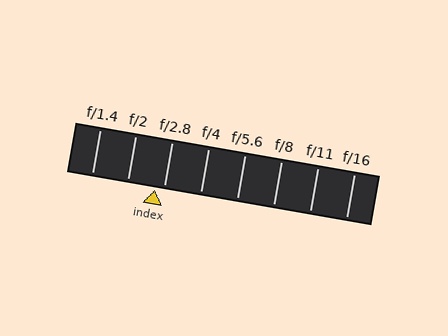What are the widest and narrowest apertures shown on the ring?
The widest aperture shown is f/1.4 and the narrowest is f/16.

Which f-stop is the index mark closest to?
The index mark is closest to f/2.8.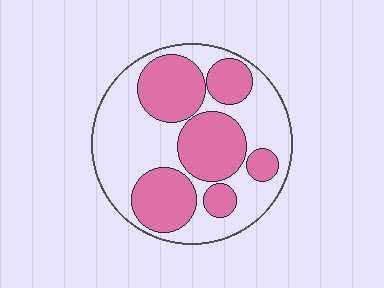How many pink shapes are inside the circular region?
6.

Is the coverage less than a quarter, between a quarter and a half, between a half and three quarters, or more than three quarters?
Between a quarter and a half.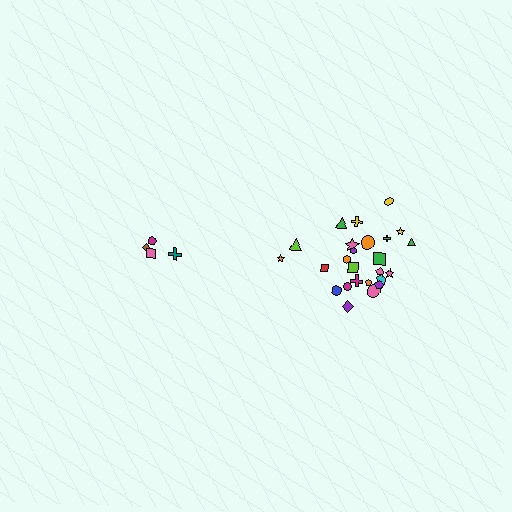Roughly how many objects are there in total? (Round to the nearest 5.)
Roughly 30 objects in total.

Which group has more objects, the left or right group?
The right group.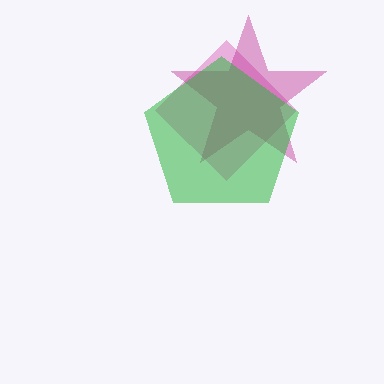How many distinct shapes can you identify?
There are 3 distinct shapes: a pink diamond, a magenta star, a green pentagon.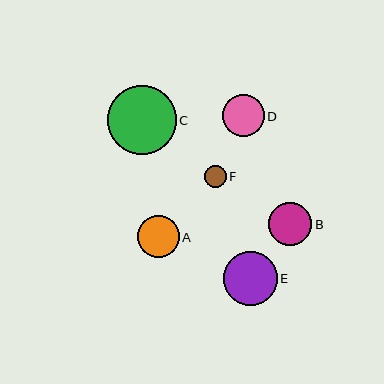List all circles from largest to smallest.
From largest to smallest: C, E, B, D, A, F.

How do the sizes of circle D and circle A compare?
Circle D and circle A are approximately the same size.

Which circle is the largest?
Circle C is the largest with a size of approximately 69 pixels.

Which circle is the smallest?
Circle F is the smallest with a size of approximately 22 pixels.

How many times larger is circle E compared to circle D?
Circle E is approximately 1.3 times the size of circle D.